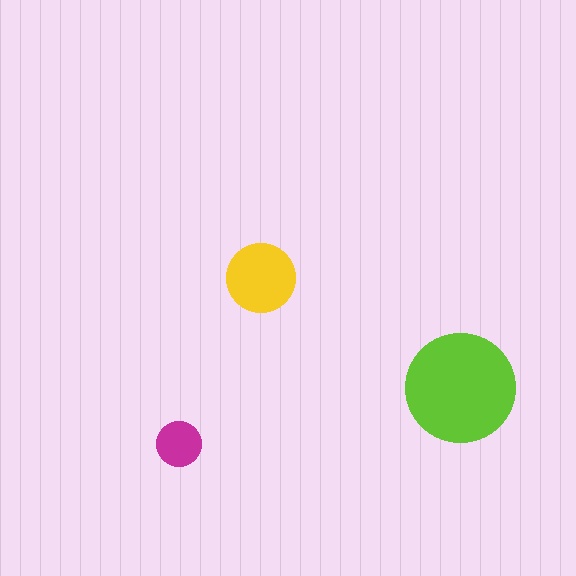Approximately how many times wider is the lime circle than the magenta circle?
About 2.5 times wider.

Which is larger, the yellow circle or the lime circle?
The lime one.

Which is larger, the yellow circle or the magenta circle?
The yellow one.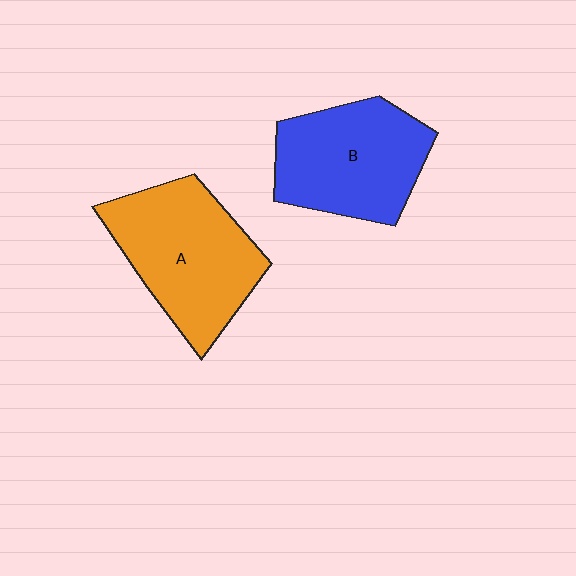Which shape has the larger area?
Shape A (orange).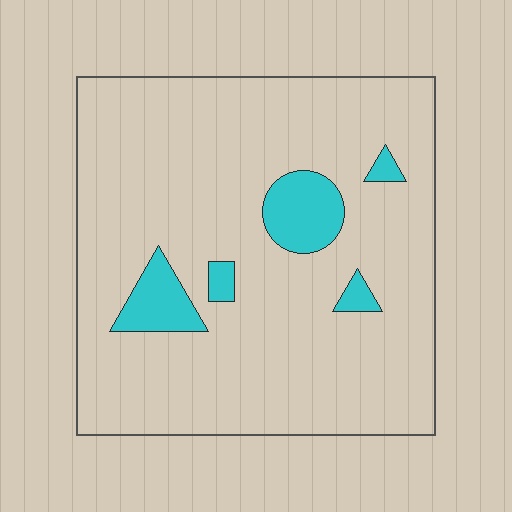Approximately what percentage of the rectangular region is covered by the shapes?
Approximately 10%.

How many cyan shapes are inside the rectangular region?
5.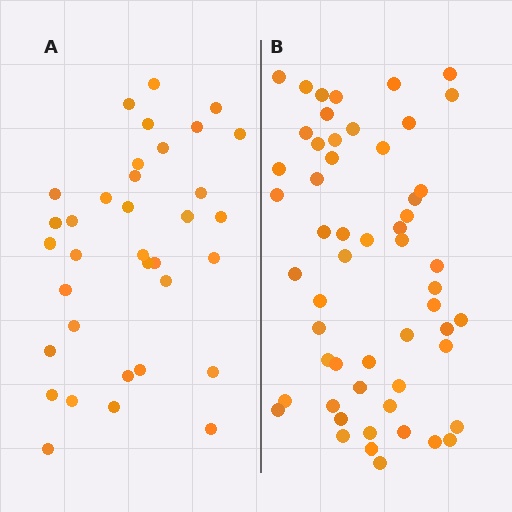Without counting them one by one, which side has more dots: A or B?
Region B (the right region) has more dots.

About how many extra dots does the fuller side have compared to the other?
Region B has approximately 20 more dots than region A.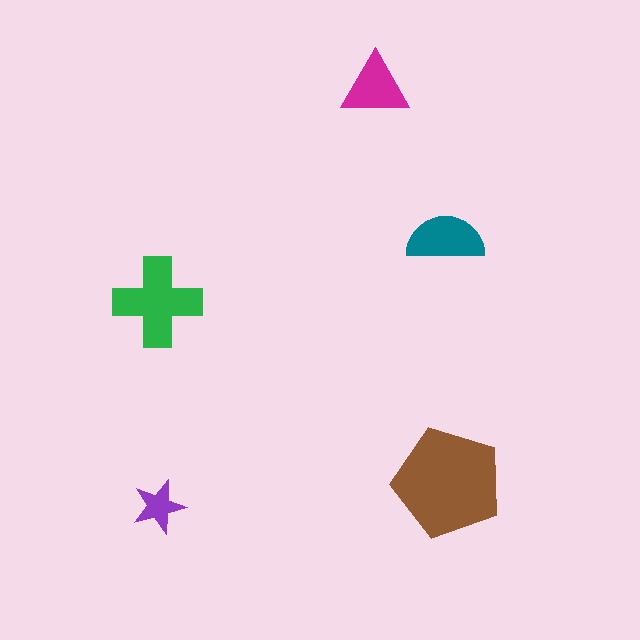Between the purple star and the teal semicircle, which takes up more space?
The teal semicircle.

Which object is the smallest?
The purple star.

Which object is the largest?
The brown pentagon.